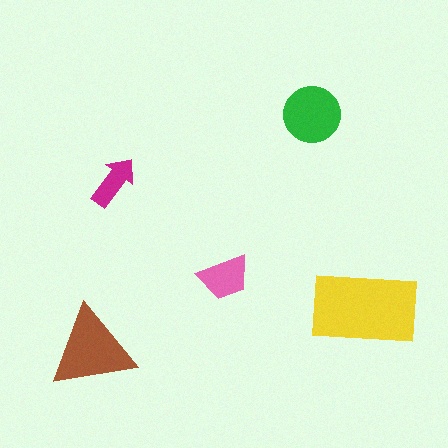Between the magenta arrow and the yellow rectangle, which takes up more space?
The yellow rectangle.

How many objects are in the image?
There are 5 objects in the image.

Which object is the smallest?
The magenta arrow.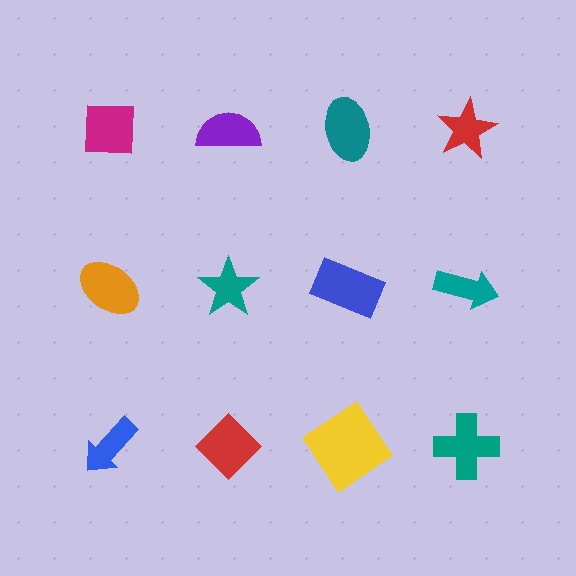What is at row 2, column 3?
A blue rectangle.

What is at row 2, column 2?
A teal star.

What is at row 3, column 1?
A blue arrow.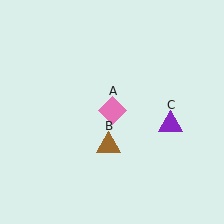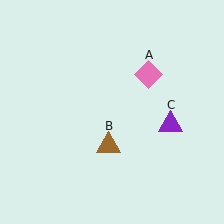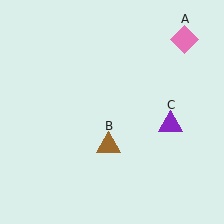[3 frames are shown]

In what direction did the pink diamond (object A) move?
The pink diamond (object A) moved up and to the right.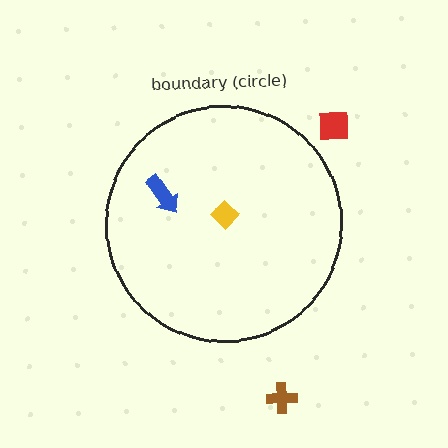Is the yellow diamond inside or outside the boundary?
Inside.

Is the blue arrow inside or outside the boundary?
Inside.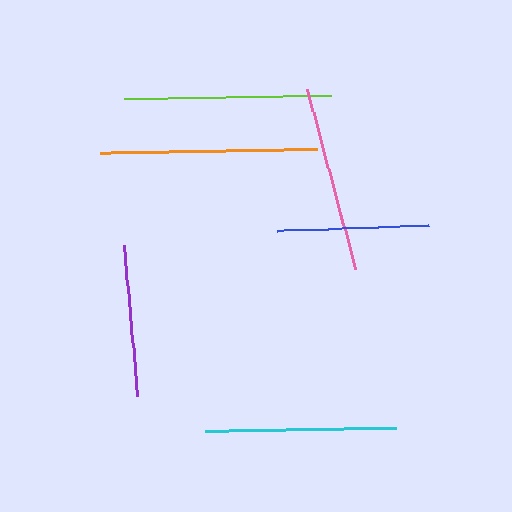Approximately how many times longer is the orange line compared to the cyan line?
The orange line is approximately 1.1 times the length of the cyan line.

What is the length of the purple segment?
The purple segment is approximately 151 pixels long.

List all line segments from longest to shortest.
From longest to shortest: orange, lime, cyan, pink, blue, purple.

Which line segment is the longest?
The orange line is the longest at approximately 217 pixels.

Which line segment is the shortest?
The purple line is the shortest at approximately 151 pixels.